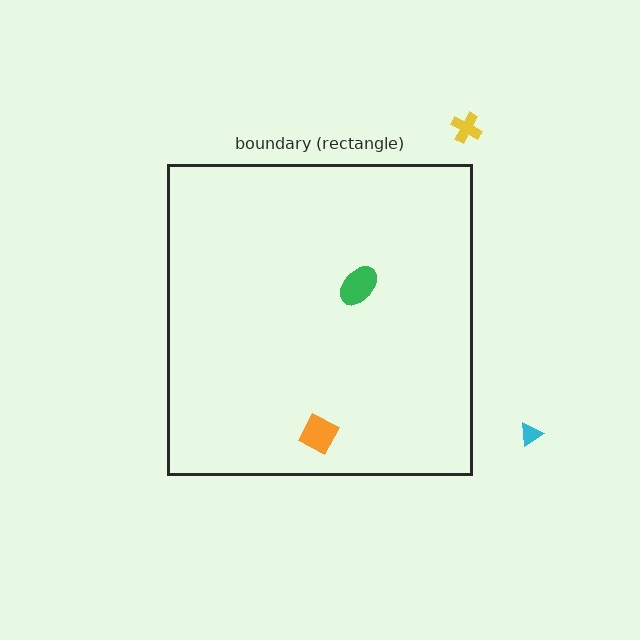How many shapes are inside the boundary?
2 inside, 2 outside.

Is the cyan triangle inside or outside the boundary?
Outside.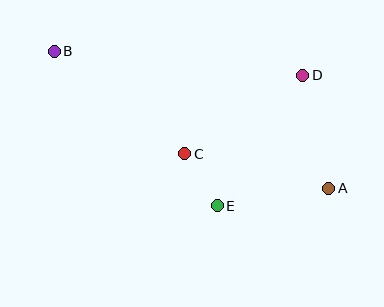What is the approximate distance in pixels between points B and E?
The distance between B and E is approximately 225 pixels.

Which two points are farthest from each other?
Points A and B are farthest from each other.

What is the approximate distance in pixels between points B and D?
The distance between B and D is approximately 250 pixels.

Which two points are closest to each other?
Points C and E are closest to each other.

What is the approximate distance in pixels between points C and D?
The distance between C and D is approximately 142 pixels.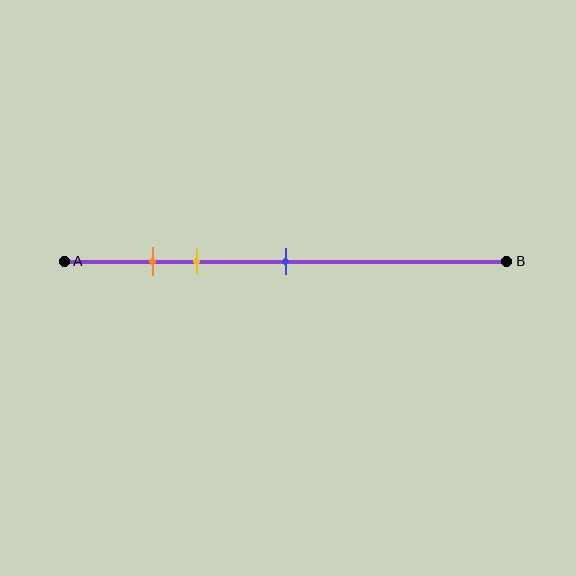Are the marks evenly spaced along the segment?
No, the marks are not evenly spaced.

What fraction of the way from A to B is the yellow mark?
The yellow mark is approximately 30% (0.3) of the way from A to B.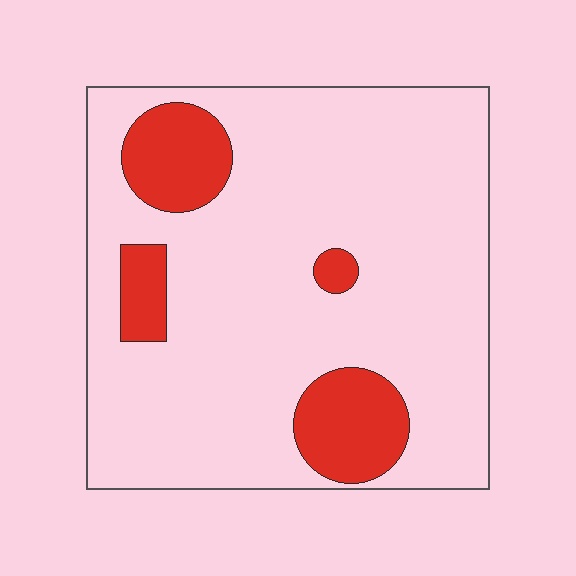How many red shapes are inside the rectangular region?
4.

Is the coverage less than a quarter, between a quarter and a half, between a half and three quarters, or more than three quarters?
Less than a quarter.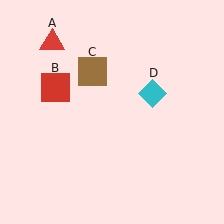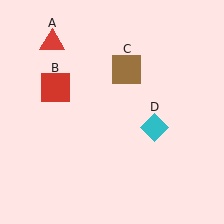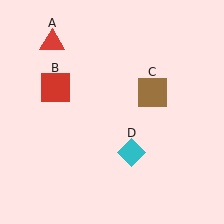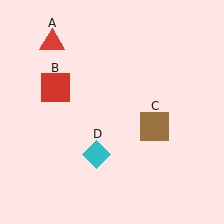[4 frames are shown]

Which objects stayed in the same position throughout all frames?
Red triangle (object A) and red square (object B) remained stationary.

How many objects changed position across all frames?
2 objects changed position: brown square (object C), cyan diamond (object D).